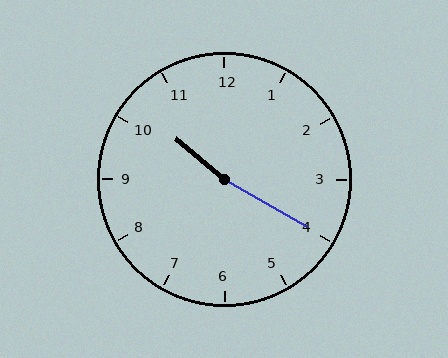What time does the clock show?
10:20.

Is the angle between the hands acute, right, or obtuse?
It is obtuse.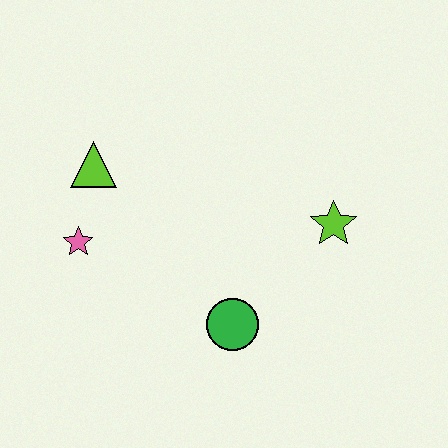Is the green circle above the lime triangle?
No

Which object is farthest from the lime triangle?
The lime star is farthest from the lime triangle.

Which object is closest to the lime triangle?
The pink star is closest to the lime triangle.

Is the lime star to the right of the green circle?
Yes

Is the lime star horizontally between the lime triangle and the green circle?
No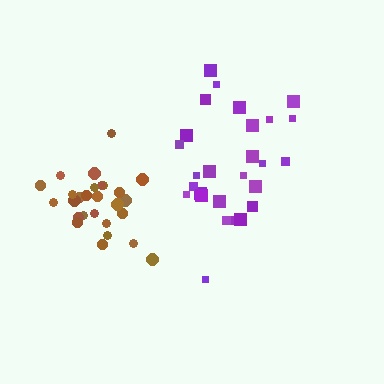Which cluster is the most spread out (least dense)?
Purple.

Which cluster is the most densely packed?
Brown.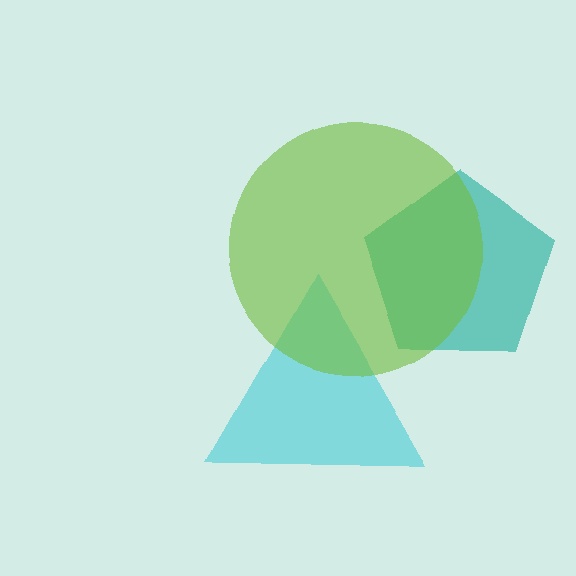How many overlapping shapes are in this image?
There are 3 overlapping shapes in the image.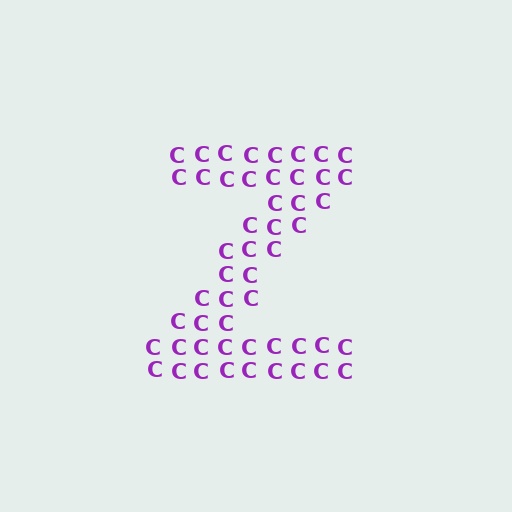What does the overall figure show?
The overall figure shows the letter Z.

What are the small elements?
The small elements are letter C's.